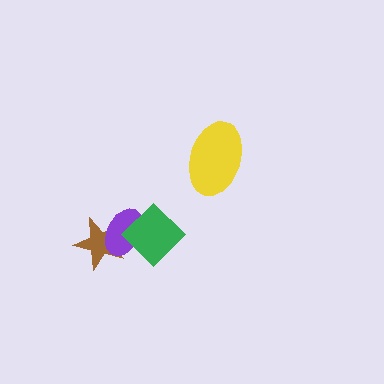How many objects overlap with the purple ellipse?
2 objects overlap with the purple ellipse.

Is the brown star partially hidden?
Yes, it is partially covered by another shape.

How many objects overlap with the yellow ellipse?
0 objects overlap with the yellow ellipse.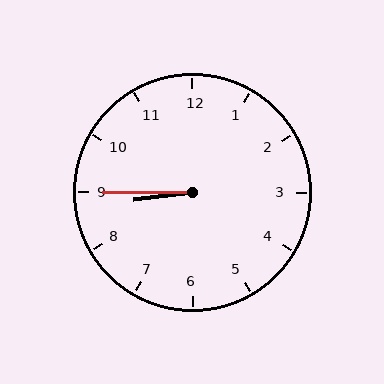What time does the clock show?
8:45.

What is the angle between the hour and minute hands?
Approximately 8 degrees.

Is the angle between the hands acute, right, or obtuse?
It is acute.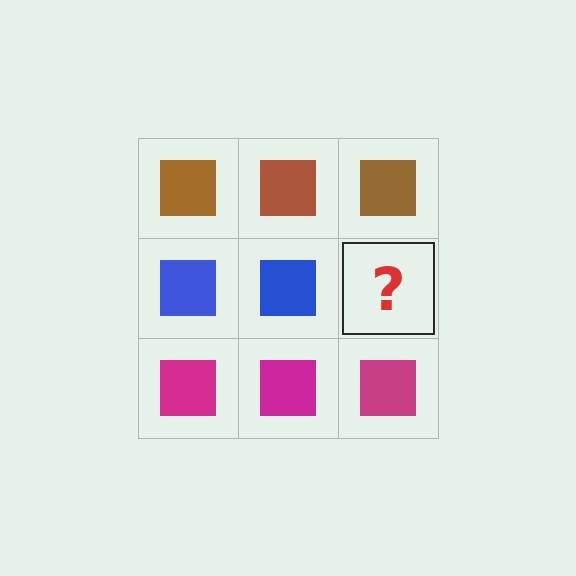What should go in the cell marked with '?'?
The missing cell should contain a blue square.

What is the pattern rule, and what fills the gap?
The rule is that each row has a consistent color. The gap should be filled with a blue square.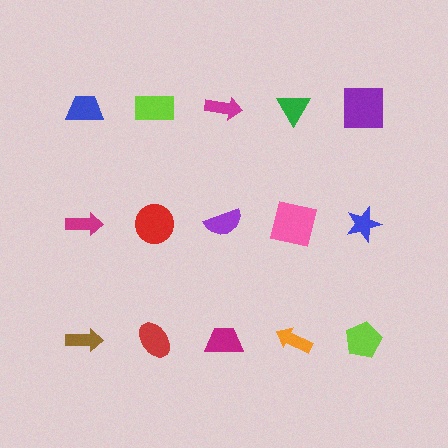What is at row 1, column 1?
A blue trapezoid.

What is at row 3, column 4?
An orange arrow.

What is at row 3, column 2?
A red ellipse.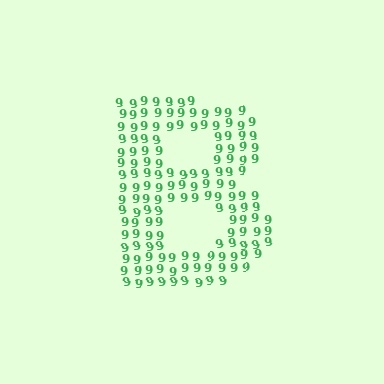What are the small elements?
The small elements are digit 9's.